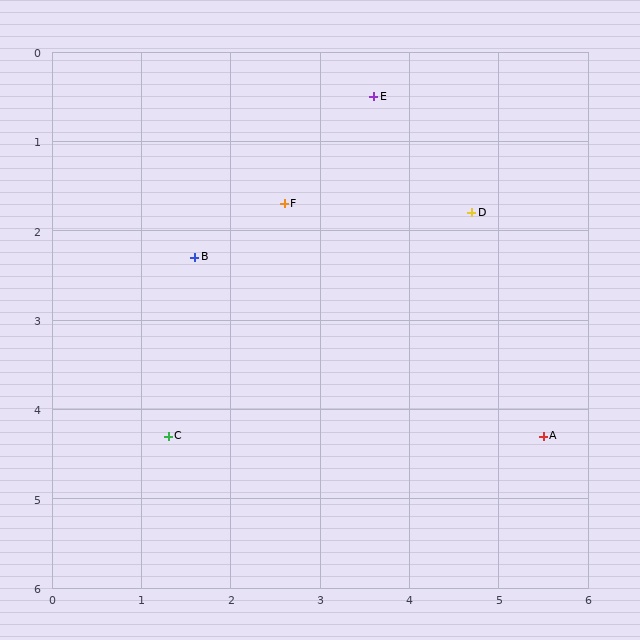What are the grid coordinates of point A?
Point A is at approximately (5.5, 4.3).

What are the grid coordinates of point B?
Point B is at approximately (1.6, 2.3).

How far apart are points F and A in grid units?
Points F and A are about 3.9 grid units apart.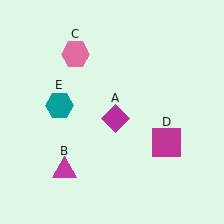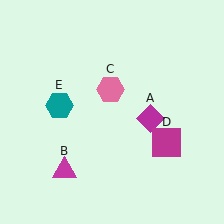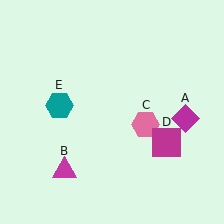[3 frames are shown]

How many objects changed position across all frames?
2 objects changed position: magenta diamond (object A), pink hexagon (object C).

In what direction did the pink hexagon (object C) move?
The pink hexagon (object C) moved down and to the right.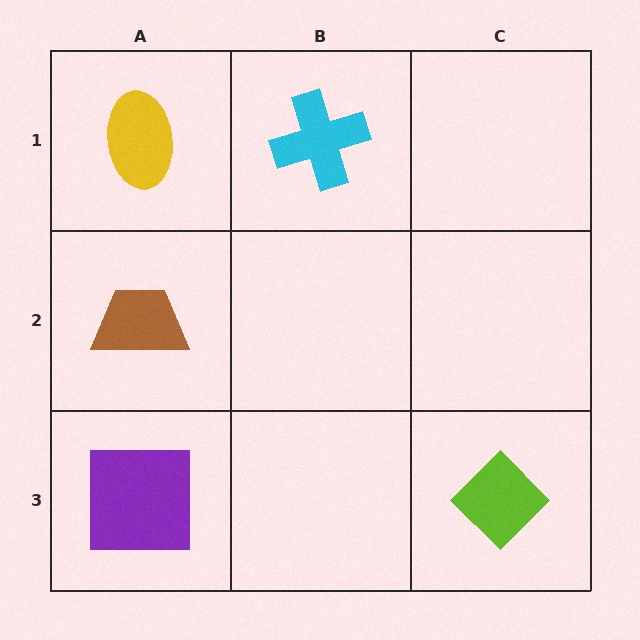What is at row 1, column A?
A yellow ellipse.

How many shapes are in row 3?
2 shapes.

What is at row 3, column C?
A lime diamond.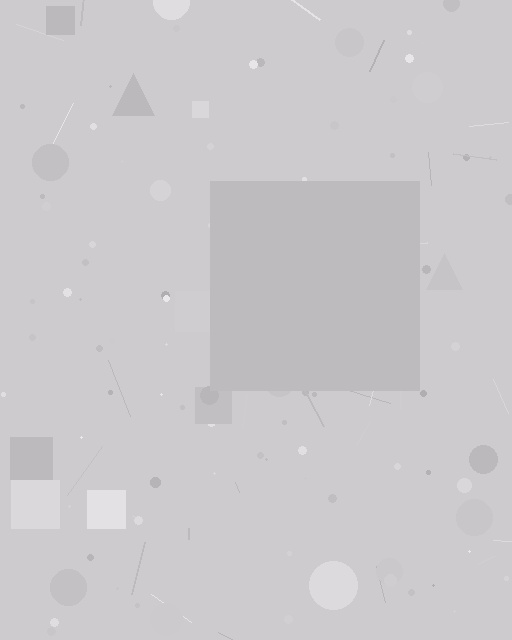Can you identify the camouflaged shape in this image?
The camouflaged shape is a square.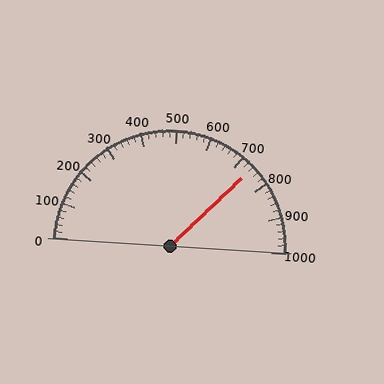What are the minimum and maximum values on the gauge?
The gauge ranges from 0 to 1000.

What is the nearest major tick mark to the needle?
The nearest major tick mark is 700.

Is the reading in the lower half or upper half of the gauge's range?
The reading is in the upper half of the range (0 to 1000).